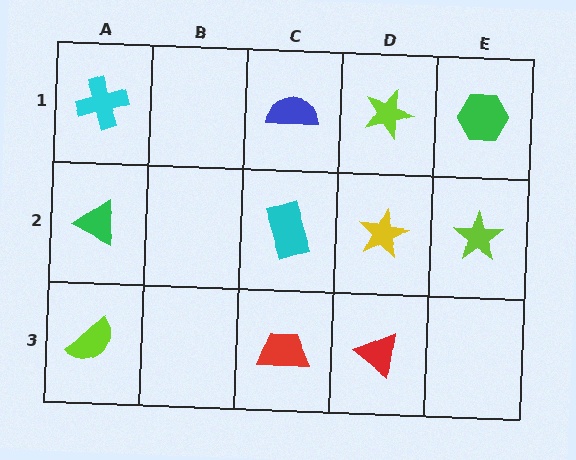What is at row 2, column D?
A yellow star.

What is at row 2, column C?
A cyan rectangle.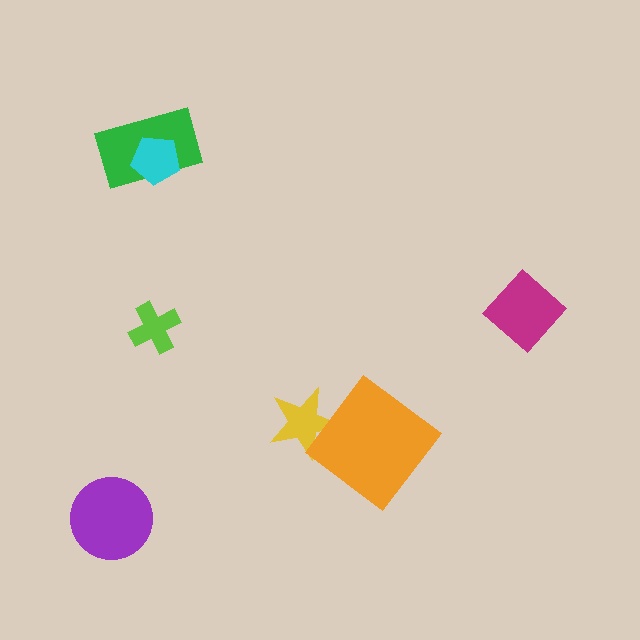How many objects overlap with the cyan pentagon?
1 object overlaps with the cyan pentagon.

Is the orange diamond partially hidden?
No, no other shape covers it.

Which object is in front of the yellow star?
The orange diamond is in front of the yellow star.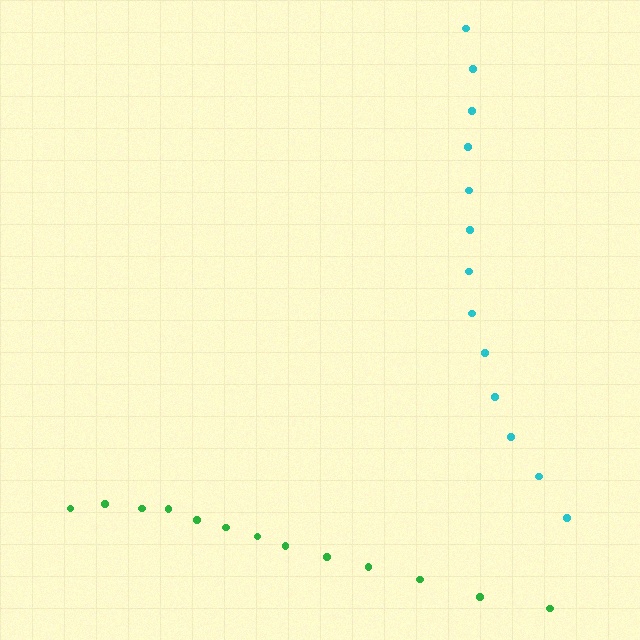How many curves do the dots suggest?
There are 2 distinct paths.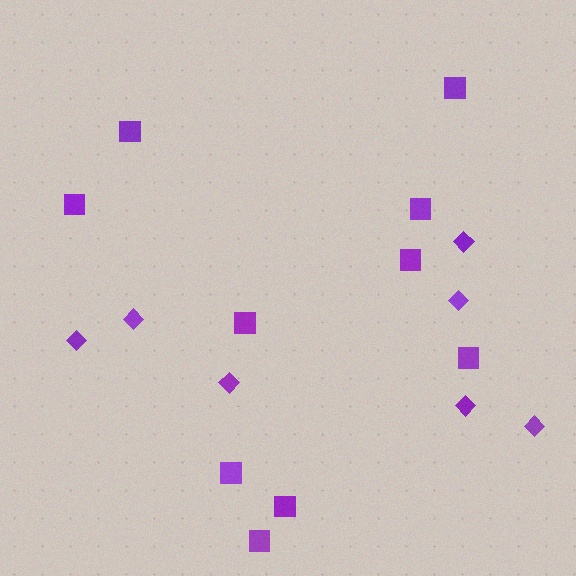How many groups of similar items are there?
There are 2 groups: one group of squares (10) and one group of diamonds (7).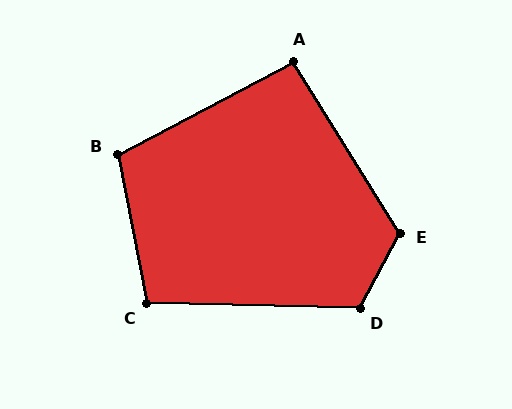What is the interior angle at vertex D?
Approximately 117 degrees (obtuse).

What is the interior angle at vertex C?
Approximately 102 degrees (obtuse).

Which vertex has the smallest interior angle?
A, at approximately 94 degrees.